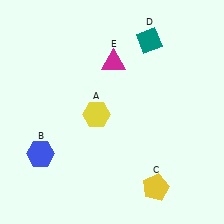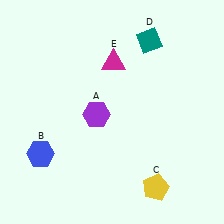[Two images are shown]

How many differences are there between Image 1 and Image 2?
There is 1 difference between the two images.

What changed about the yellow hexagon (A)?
In Image 1, A is yellow. In Image 2, it changed to purple.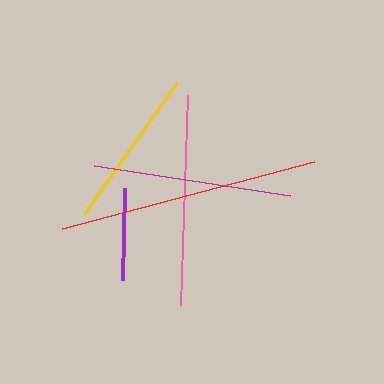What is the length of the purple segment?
The purple segment is approximately 92 pixels long.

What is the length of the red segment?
The red segment is approximately 261 pixels long.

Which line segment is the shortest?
The purple line is the shortest at approximately 92 pixels.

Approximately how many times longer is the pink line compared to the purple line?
The pink line is approximately 2.3 times the length of the purple line.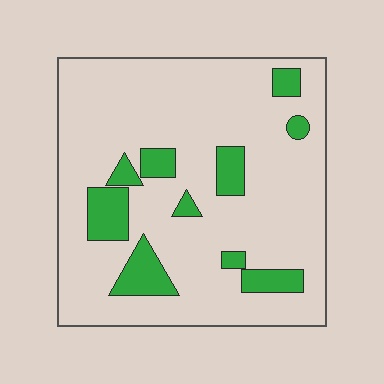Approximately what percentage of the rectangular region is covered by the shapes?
Approximately 15%.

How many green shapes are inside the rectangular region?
10.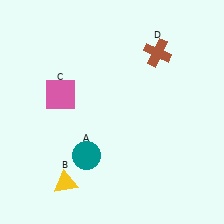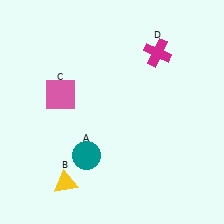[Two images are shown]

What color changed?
The cross (D) changed from brown in Image 1 to magenta in Image 2.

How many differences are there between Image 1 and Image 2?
There is 1 difference between the two images.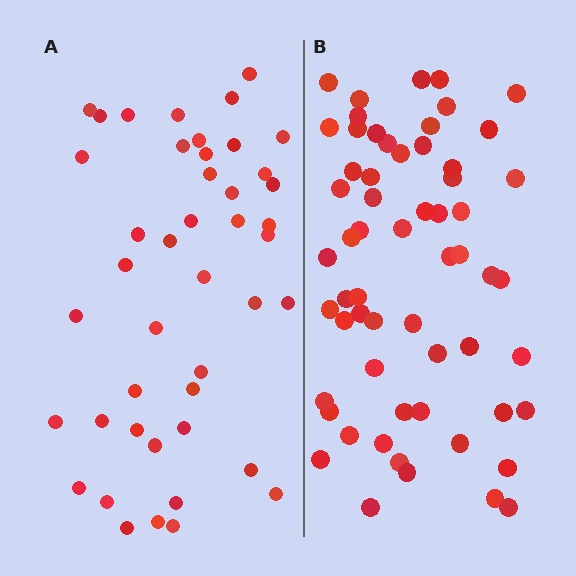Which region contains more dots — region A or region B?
Region B (the right region) has more dots.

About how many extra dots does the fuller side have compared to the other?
Region B has approximately 15 more dots than region A.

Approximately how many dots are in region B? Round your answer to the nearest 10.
About 60 dots.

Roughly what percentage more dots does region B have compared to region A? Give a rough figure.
About 35% more.